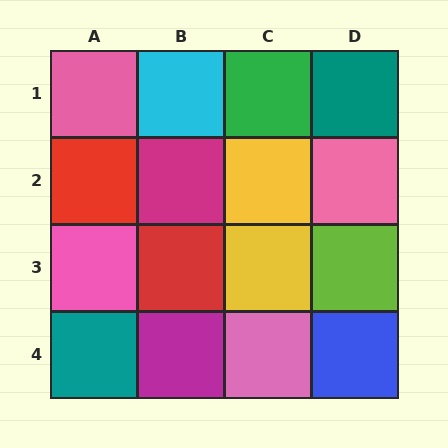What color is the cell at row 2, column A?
Red.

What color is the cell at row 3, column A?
Pink.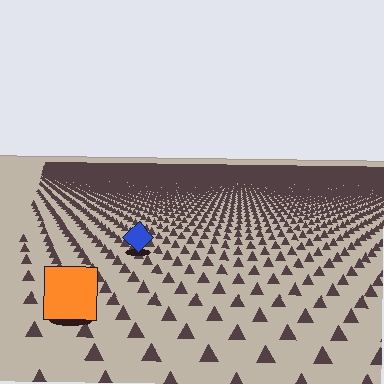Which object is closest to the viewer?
The orange square is closest. The texture marks near it are larger and more spread out.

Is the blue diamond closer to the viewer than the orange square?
No. The orange square is closer — you can tell from the texture gradient: the ground texture is coarser near it.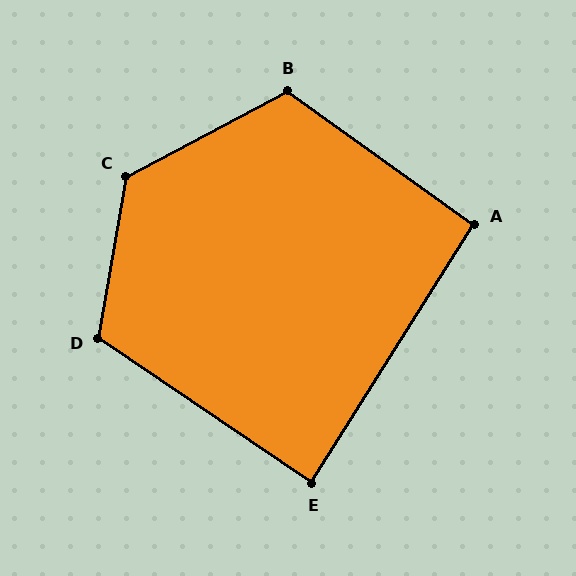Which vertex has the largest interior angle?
C, at approximately 128 degrees.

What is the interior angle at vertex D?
Approximately 114 degrees (obtuse).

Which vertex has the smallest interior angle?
E, at approximately 88 degrees.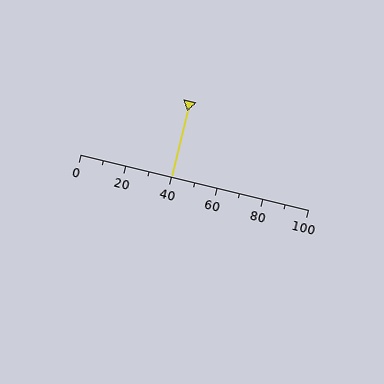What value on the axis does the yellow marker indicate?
The marker indicates approximately 40.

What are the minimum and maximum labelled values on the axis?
The axis runs from 0 to 100.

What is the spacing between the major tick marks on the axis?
The major ticks are spaced 20 apart.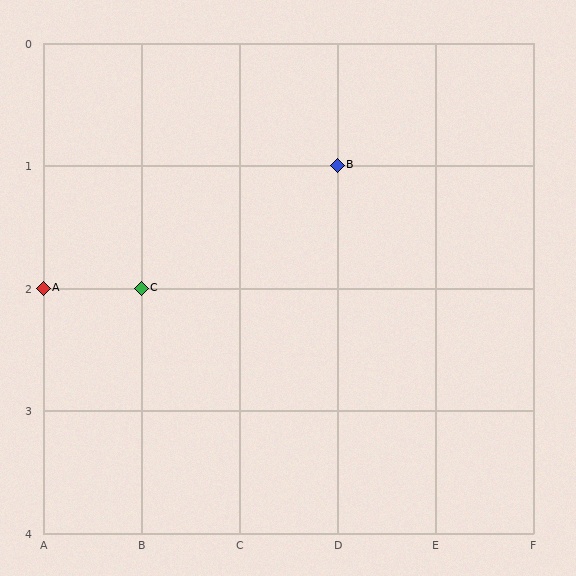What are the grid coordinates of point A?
Point A is at grid coordinates (A, 2).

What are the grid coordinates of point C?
Point C is at grid coordinates (B, 2).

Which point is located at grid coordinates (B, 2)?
Point C is at (B, 2).